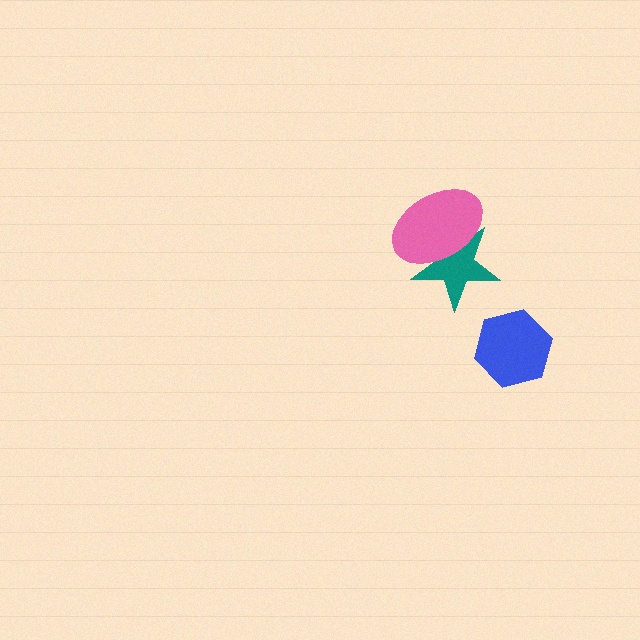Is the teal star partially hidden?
Yes, it is partially covered by another shape.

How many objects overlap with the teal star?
1 object overlaps with the teal star.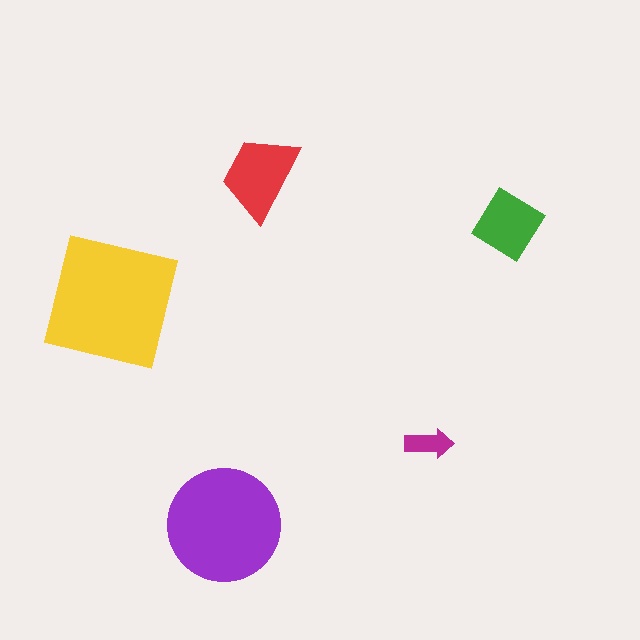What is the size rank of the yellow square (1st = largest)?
1st.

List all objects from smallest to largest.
The magenta arrow, the green diamond, the red trapezoid, the purple circle, the yellow square.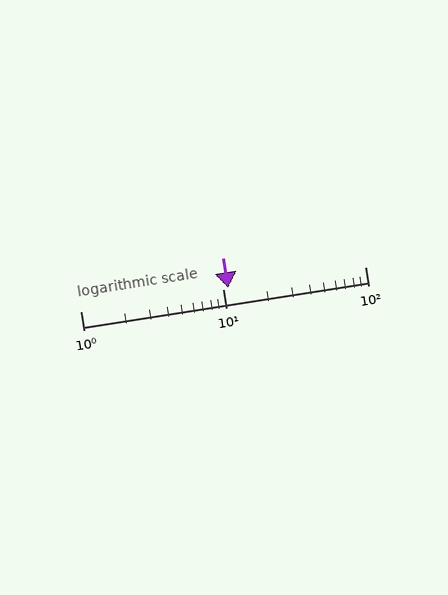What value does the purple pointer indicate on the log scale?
The pointer indicates approximately 11.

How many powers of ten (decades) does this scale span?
The scale spans 2 decades, from 1 to 100.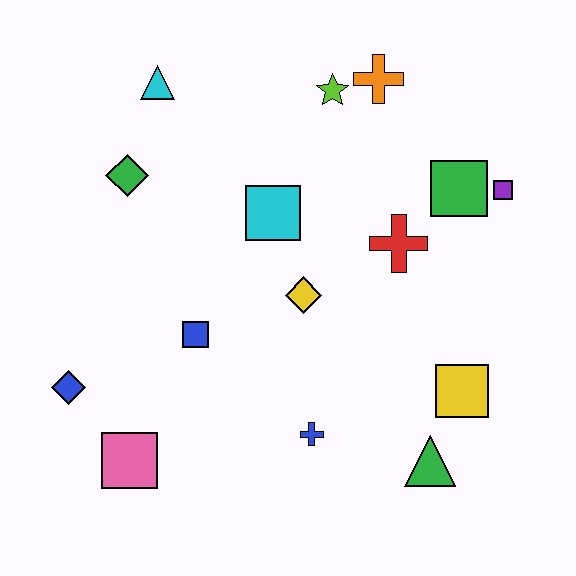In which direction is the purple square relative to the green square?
The purple square is to the right of the green square.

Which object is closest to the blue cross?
The green triangle is closest to the blue cross.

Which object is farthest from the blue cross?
The cyan triangle is farthest from the blue cross.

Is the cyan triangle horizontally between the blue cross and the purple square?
No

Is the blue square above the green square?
No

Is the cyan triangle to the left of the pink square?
No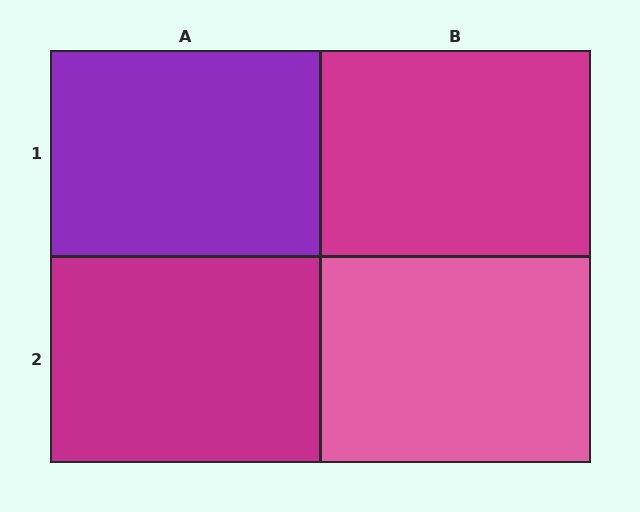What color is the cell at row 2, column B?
Pink.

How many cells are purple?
1 cell is purple.